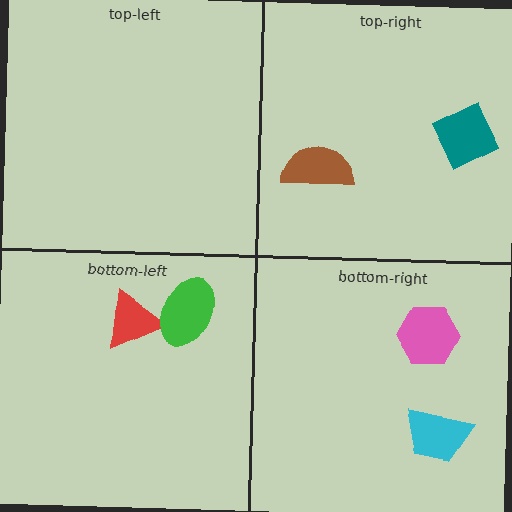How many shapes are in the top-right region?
2.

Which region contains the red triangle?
The bottom-left region.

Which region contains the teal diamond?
The top-right region.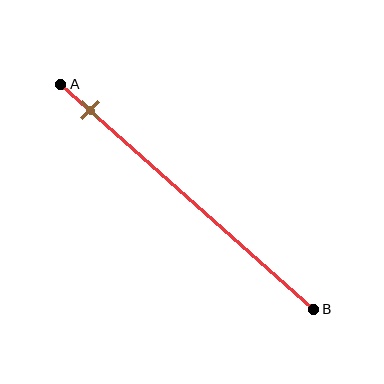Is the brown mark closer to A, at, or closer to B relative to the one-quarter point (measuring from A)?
The brown mark is closer to point A than the one-quarter point of segment AB.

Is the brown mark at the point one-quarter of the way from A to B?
No, the mark is at about 10% from A, not at the 25% one-quarter point.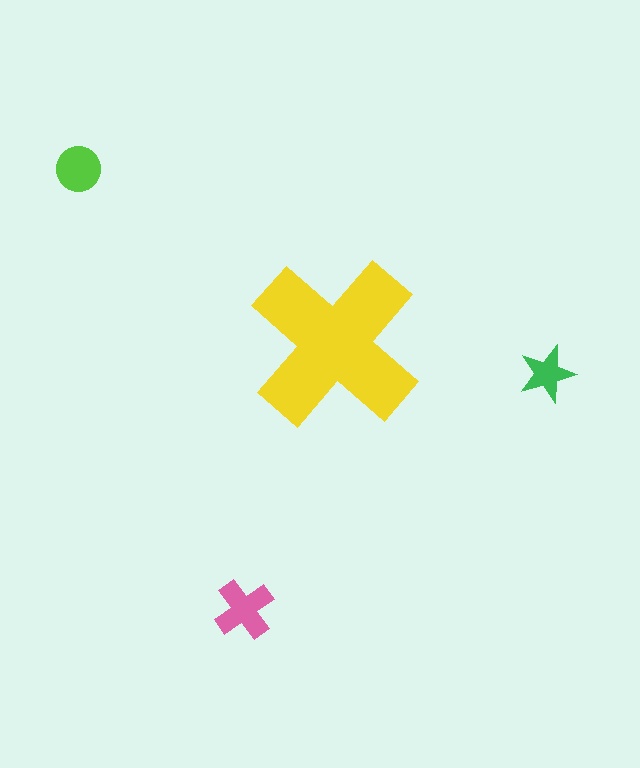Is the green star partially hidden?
No, the green star is fully visible.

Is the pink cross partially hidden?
No, the pink cross is fully visible.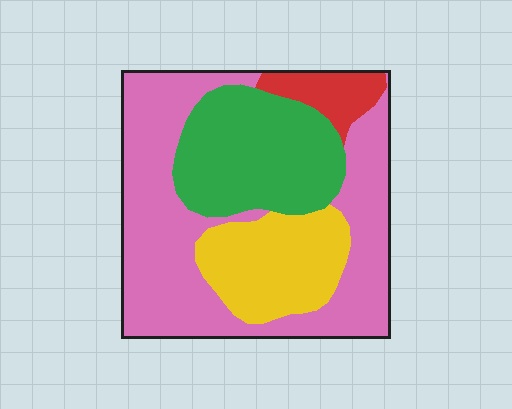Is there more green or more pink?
Pink.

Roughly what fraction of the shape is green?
Green covers about 25% of the shape.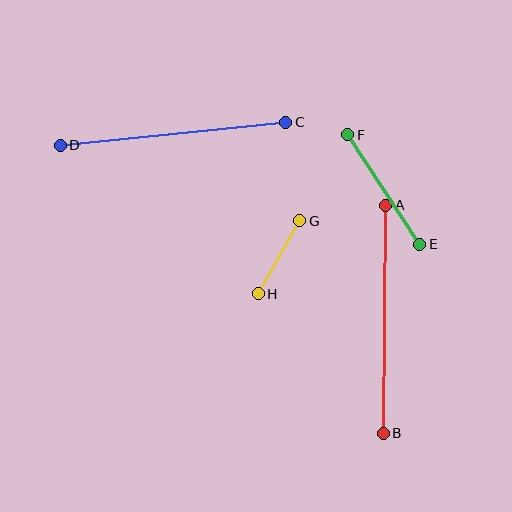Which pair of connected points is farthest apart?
Points A and B are farthest apart.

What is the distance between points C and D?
The distance is approximately 227 pixels.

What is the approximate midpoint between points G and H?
The midpoint is at approximately (279, 257) pixels.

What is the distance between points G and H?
The distance is approximately 84 pixels.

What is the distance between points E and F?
The distance is approximately 131 pixels.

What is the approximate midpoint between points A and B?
The midpoint is at approximately (385, 319) pixels.